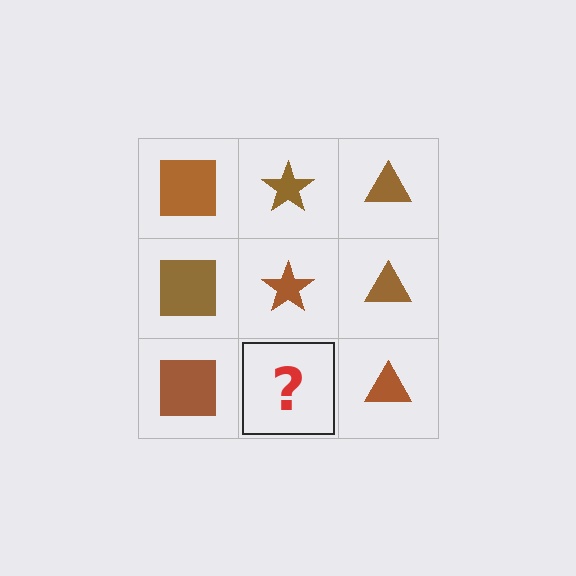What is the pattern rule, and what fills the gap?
The rule is that each column has a consistent shape. The gap should be filled with a brown star.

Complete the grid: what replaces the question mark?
The question mark should be replaced with a brown star.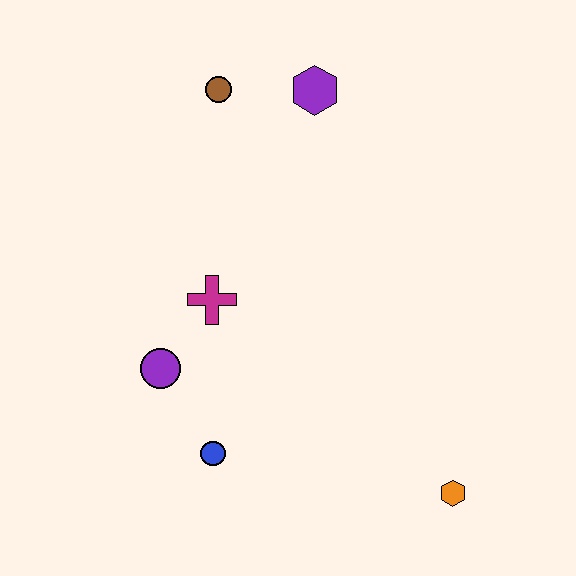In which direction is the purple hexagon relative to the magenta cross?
The purple hexagon is above the magenta cross.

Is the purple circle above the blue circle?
Yes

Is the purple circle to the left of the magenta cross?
Yes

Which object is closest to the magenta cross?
The purple circle is closest to the magenta cross.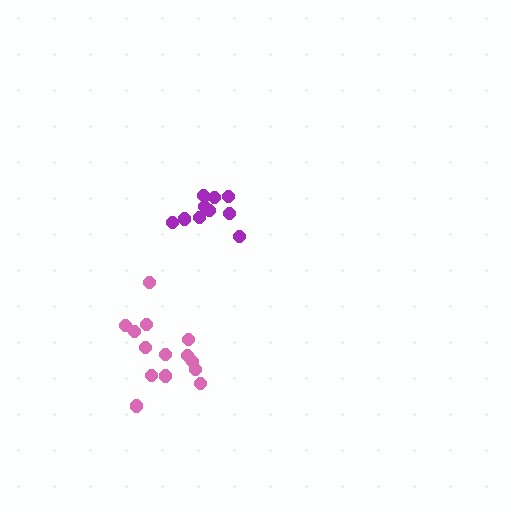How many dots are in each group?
Group 1: 11 dots, Group 2: 14 dots (25 total).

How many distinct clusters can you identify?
There are 2 distinct clusters.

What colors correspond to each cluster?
The clusters are colored: purple, pink.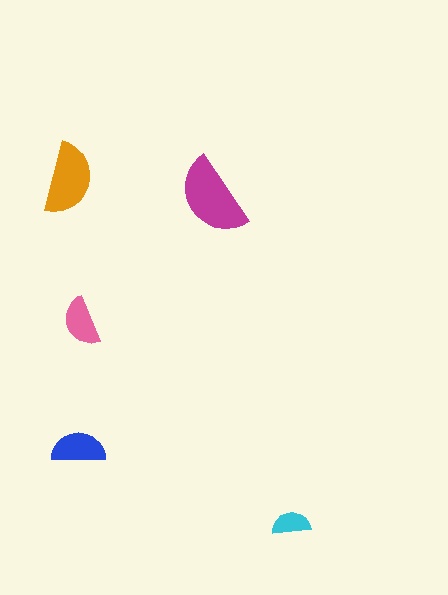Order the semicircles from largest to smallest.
the magenta one, the orange one, the blue one, the pink one, the cyan one.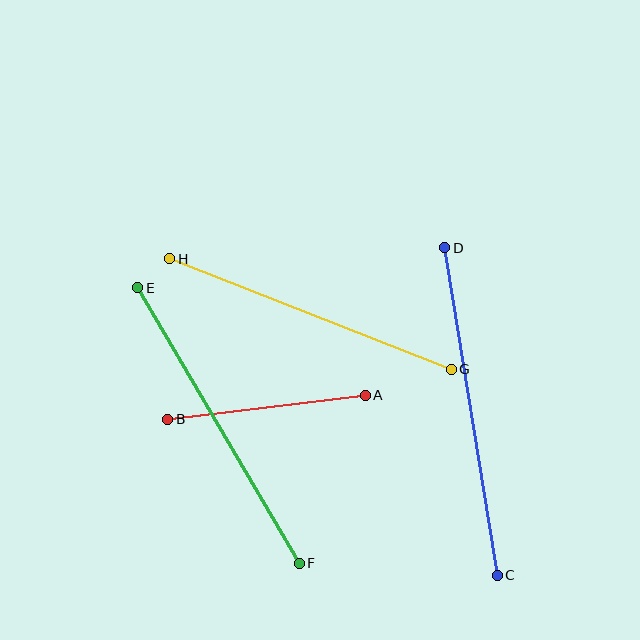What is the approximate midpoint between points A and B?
The midpoint is at approximately (267, 407) pixels.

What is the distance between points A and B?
The distance is approximately 199 pixels.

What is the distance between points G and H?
The distance is approximately 302 pixels.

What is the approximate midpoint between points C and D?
The midpoint is at approximately (471, 412) pixels.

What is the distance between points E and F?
The distance is approximately 319 pixels.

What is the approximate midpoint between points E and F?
The midpoint is at approximately (219, 426) pixels.